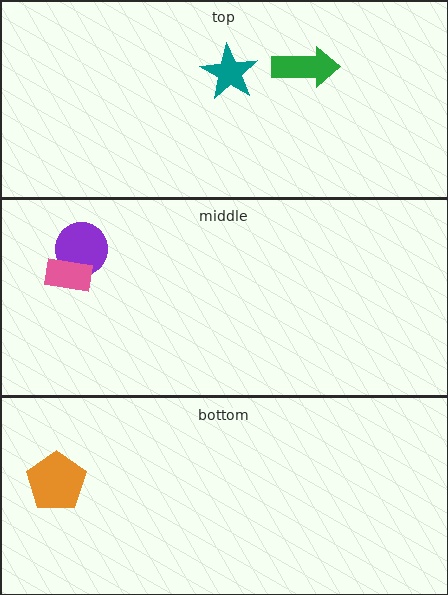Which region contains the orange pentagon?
The bottom region.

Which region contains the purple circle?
The middle region.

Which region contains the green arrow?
The top region.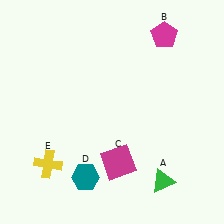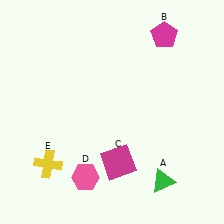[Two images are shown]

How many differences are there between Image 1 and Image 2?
There is 1 difference between the two images.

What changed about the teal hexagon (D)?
In Image 1, D is teal. In Image 2, it changed to pink.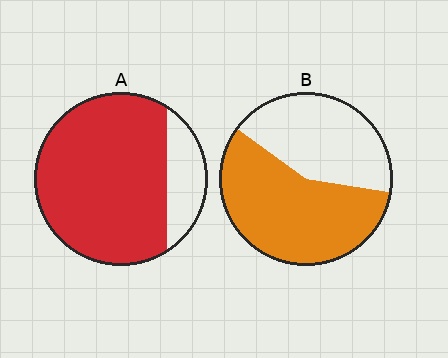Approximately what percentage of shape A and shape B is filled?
A is approximately 80% and B is approximately 60%.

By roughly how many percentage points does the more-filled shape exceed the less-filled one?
By roughly 25 percentage points (A over B).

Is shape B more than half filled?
Yes.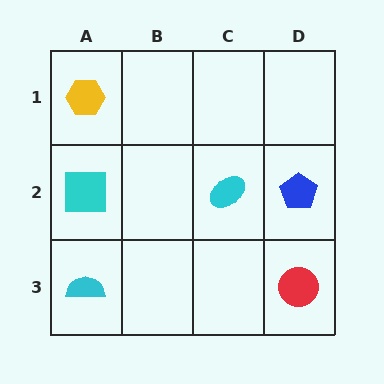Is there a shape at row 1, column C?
No, that cell is empty.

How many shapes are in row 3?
2 shapes.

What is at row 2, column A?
A cyan square.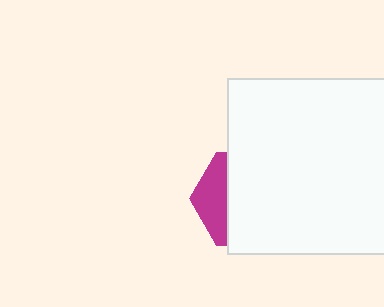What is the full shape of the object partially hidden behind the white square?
The partially hidden object is a magenta hexagon.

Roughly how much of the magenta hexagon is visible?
A small part of it is visible (roughly 31%).